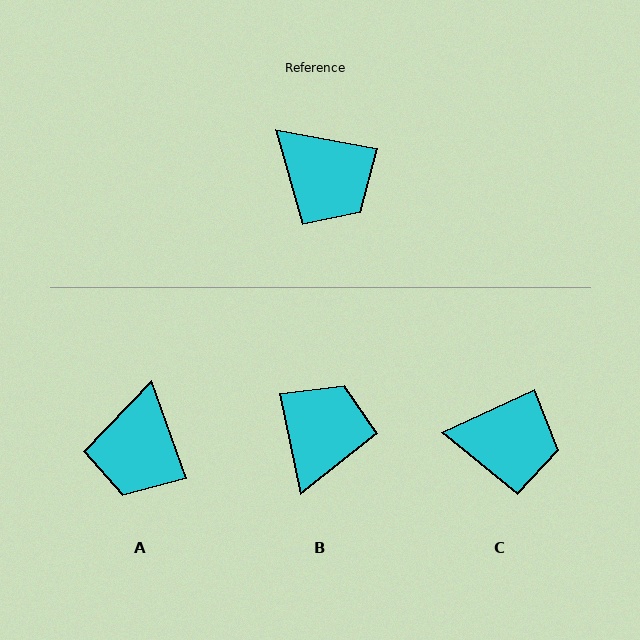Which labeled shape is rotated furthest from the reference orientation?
B, about 112 degrees away.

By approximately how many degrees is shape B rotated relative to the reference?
Approximately 112 degrees counter-clockwise.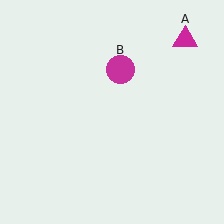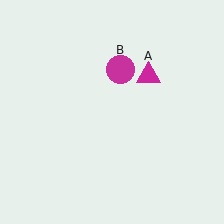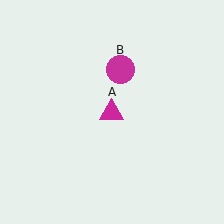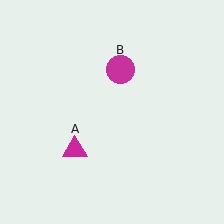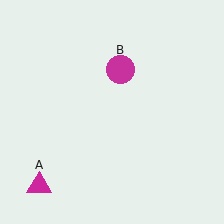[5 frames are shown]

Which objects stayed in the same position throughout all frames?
Magenta circle (object B) remained stationary.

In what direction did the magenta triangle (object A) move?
The magenta triangle (object A) moved down and to the left.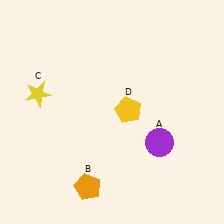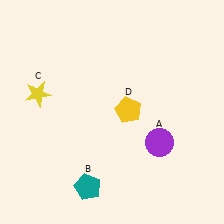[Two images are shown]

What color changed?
The pentagon (B) changed from orange in Image 1 to teal in Image 2.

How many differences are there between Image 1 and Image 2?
There is 1 difference between the two images.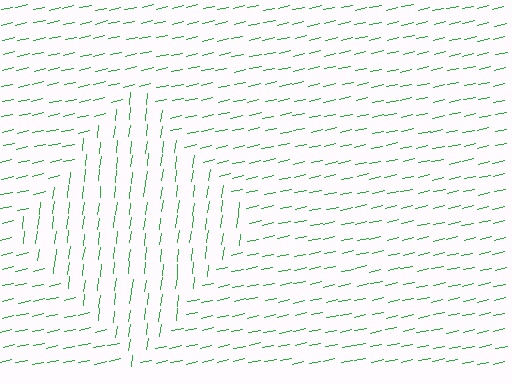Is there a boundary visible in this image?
Yes, there is a texture boundary formed by a change in line orientation.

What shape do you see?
I see a diamond.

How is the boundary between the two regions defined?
The boundary is defined purely by a change in line orientation (approximately 70 degrees difference). All lines are the same color and thickness.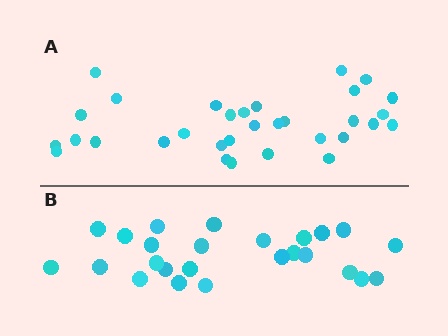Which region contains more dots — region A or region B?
Region A (the top region) has more dots.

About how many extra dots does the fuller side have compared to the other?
Region A has roughly 8 or so more dots than region B.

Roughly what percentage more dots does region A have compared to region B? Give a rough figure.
About 30% more.